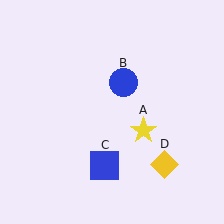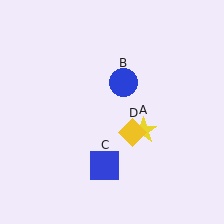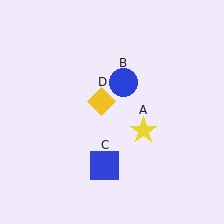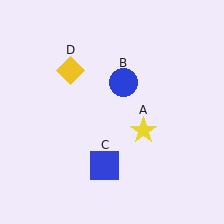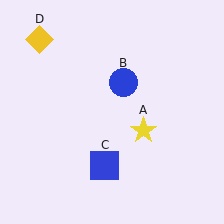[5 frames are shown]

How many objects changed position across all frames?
1 object changed position: yellow diamond (object D).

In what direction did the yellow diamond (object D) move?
The yellow diamond (object D) moved up and to the left.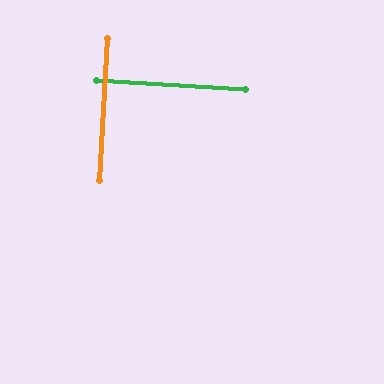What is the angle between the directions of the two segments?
Approximately 90 degrees.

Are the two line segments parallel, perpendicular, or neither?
Perpendicular — they meet at approximately 90°.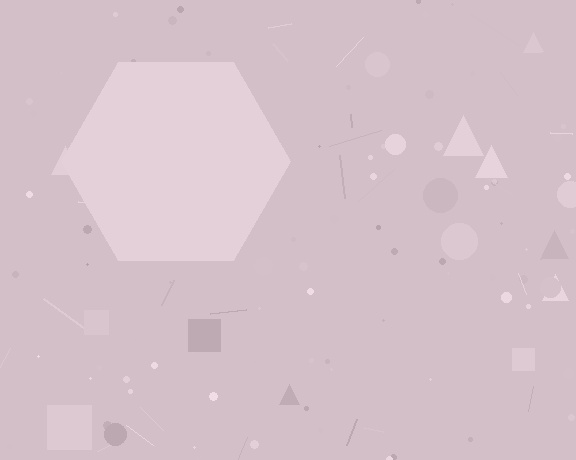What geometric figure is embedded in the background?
A hexagon is embedded in the background.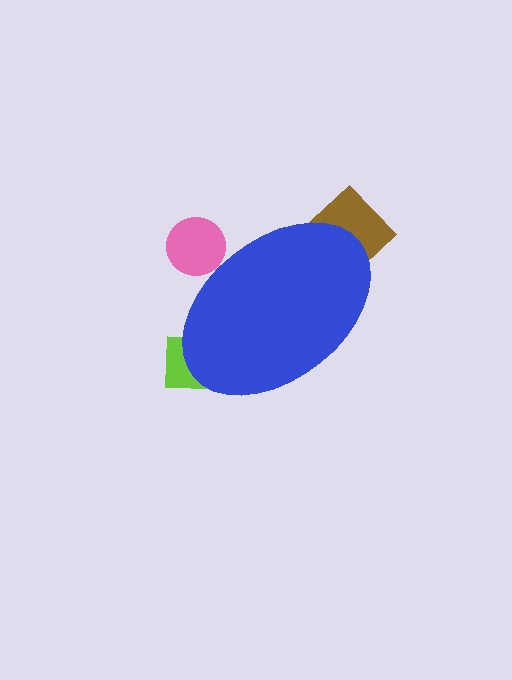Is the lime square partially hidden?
Yes, the lime square is partially hidden behind the blue ellipse.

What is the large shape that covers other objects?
A blue ellipse.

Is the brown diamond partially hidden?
Yes, the brown diamond is partially hidden behind the blue ellipse.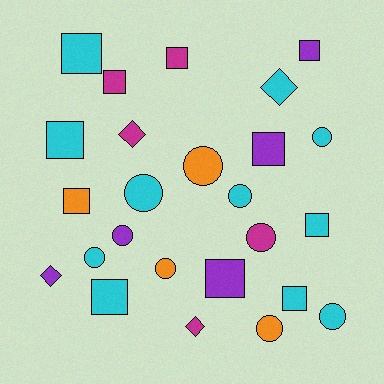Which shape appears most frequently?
Square, with 11 objects.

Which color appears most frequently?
Cyan, with 11 objects.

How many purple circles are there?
There is 1 purple circle.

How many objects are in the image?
There are 25 objects.